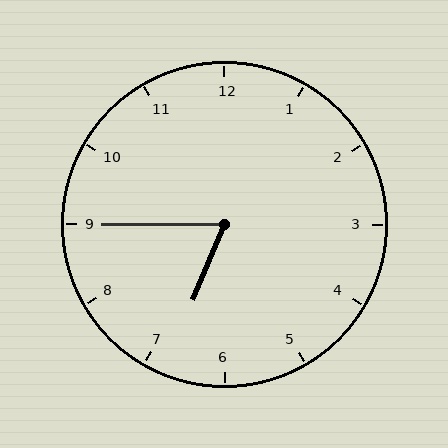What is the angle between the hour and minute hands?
Approximately 68 degrees.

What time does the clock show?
6:45.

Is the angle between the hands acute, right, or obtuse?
It is acute.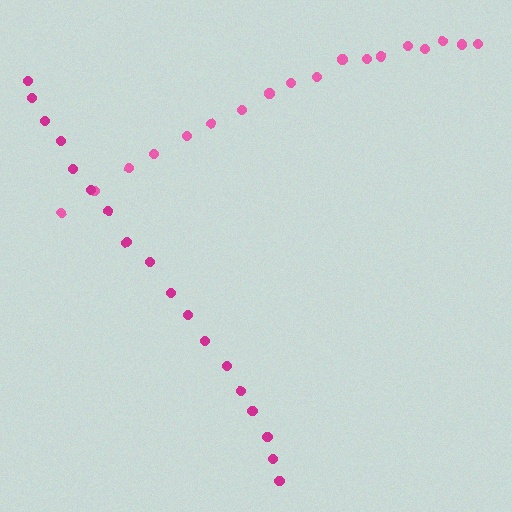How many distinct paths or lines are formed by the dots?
There are 2 distinct paths.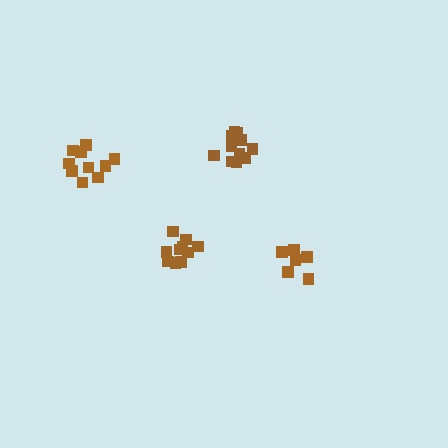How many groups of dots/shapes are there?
There are 4 groups.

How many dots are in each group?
Group 1: 6 dots, Group 2: 11 dots, Group 3: 10 dots, Group 4: 10 dots (37 total).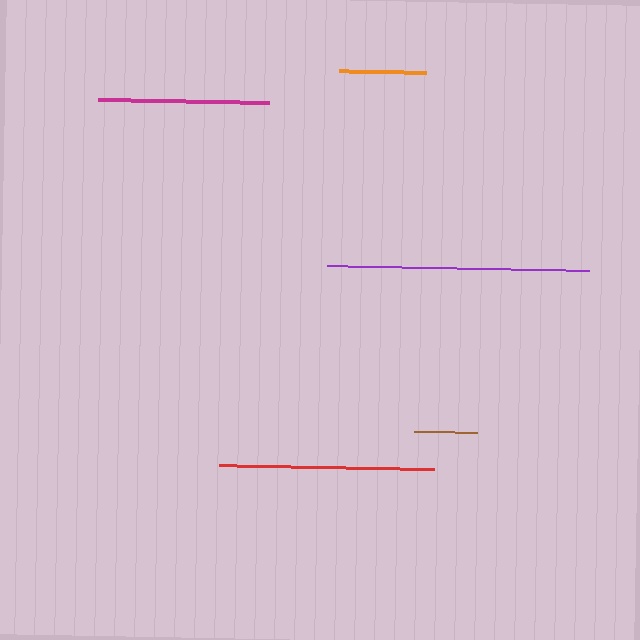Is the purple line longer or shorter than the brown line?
The purple line is longer than the brown line.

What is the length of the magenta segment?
The magenta segment is approximately 171 pixels long.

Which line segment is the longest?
The purple line is the longest at approximately 262 pixels.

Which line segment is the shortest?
The brown line is the shortest at approximately 63 pixels.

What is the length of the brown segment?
The brown segment is approximately 63 pixels long.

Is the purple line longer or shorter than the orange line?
The purple line is longer than the orange line.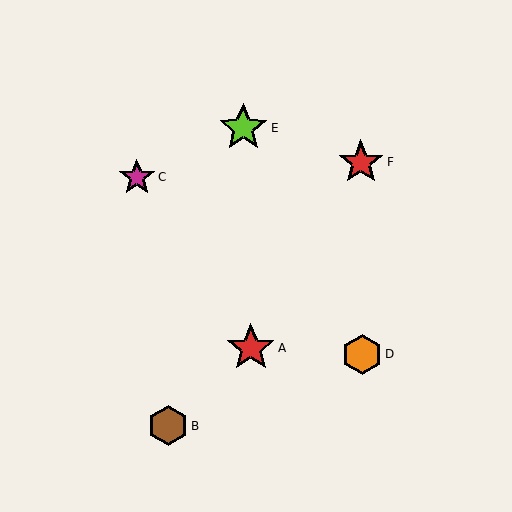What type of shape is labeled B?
Shape B is a brown hexagon.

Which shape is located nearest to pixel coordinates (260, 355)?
The red star (labeled A) at (251, 348) is nearest to that location.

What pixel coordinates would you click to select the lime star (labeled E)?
Click at (243, 128) to select the lime star E.